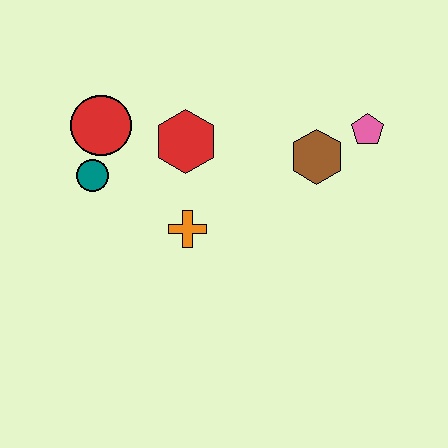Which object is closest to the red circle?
The teal circle is closest to the red circle.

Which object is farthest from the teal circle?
The pink pentagon is farthest from the teal circle.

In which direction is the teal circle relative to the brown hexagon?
The teal circle is to the left of the brown hexagon.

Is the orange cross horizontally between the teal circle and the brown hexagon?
Yes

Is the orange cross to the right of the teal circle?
Yes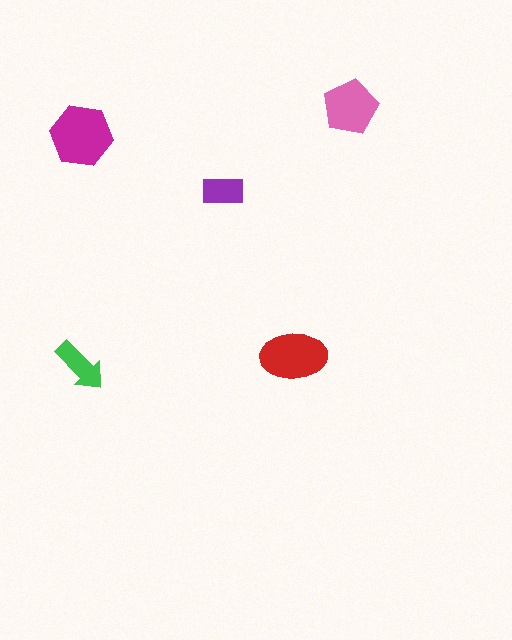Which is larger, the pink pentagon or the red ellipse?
The red ellipse.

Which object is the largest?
The magenta hexagon.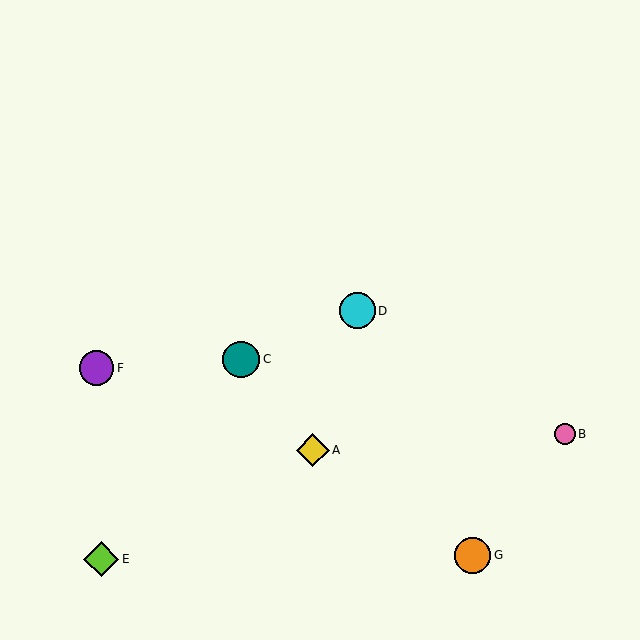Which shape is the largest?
The teal circle (labeled C) is the largest.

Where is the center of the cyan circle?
The center of the cyan circle is at (358, 311).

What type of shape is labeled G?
Shape G is an orange circle.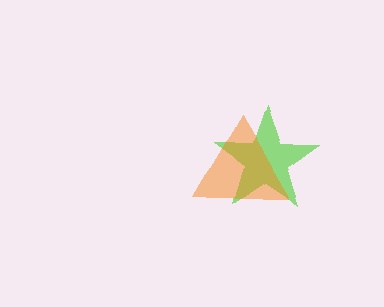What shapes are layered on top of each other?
The layered shapes are: a lime star, an orange triangle.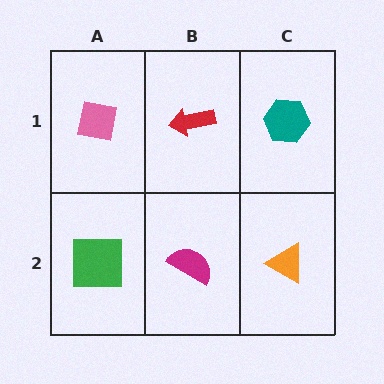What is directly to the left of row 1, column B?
A pink square.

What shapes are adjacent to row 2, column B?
A red arrow (row 1, column B), a green square (row 2, column A), an orange triangle (row 2, column C).